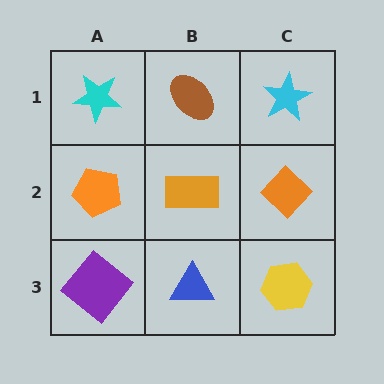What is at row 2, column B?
An orange rectangle.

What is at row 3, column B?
A blue triangle.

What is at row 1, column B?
A brown ellipse.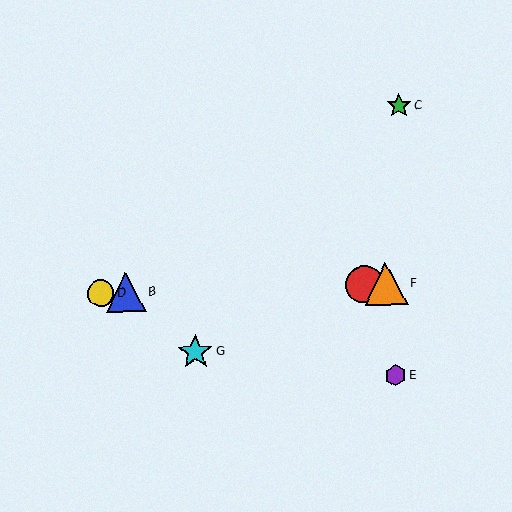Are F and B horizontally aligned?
Yes, both are at y≈284.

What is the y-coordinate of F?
Object F is at y≈284.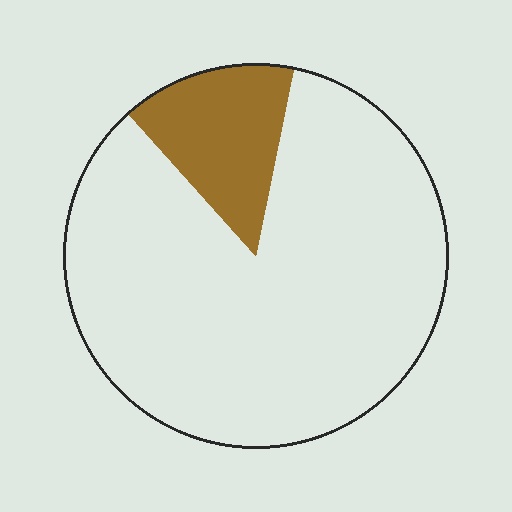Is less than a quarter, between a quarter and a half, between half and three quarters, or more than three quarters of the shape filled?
Less than a quarter.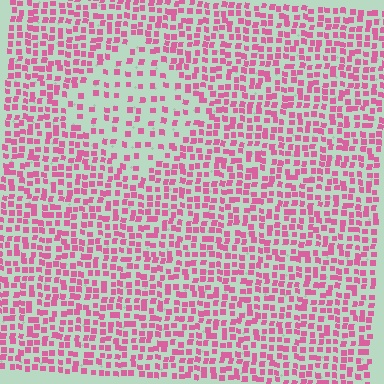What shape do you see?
I see a diamond.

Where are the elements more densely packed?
The elements are more densely packed outside the diamond boundary.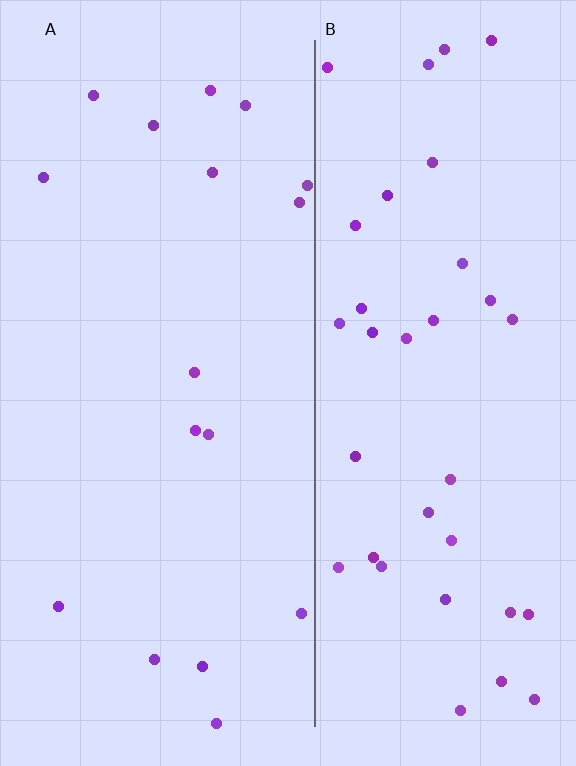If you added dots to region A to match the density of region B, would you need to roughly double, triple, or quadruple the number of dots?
Approximately double.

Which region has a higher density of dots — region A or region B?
B (the right).